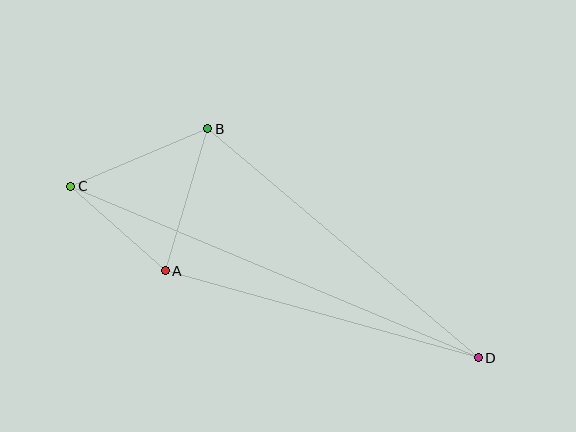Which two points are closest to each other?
Points A and C are closest to each other.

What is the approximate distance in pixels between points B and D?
The distance between B and D is approximately 354 pixels.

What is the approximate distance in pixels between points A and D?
The distance between A and D is approximately 325 pixels.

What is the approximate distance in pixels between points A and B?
The distance between A and B is approximately 148 pixels.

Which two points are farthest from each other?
Points C and D are farthest from each other.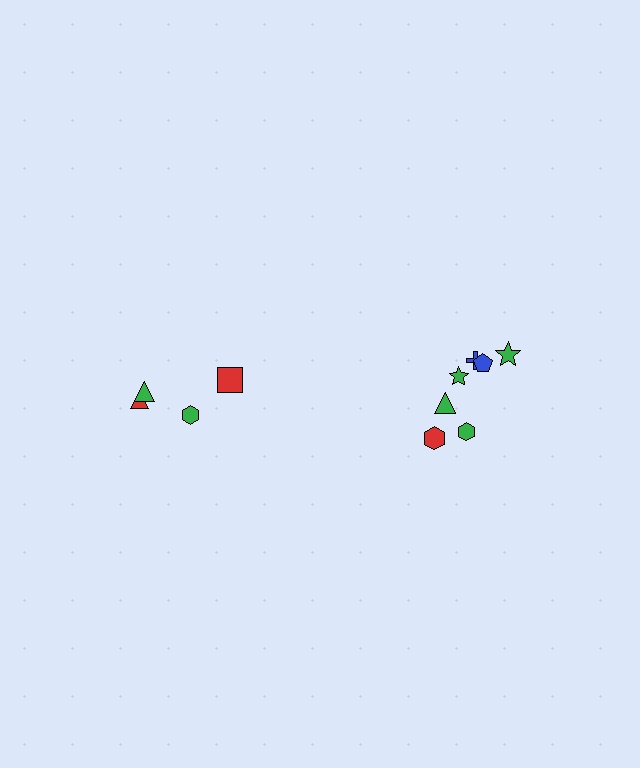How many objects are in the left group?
There are 4 objects.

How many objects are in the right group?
There are 7 objects.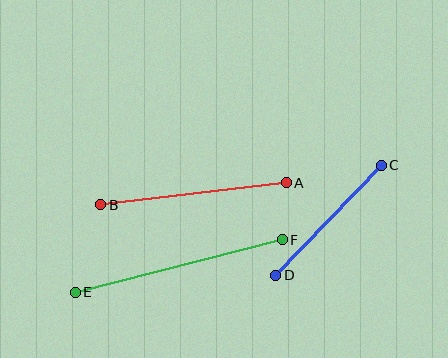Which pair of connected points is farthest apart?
Points E and F are farthest apart.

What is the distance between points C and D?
The distance is approximately 152 pixels.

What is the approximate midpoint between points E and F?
The midpoint is at approximately (179, 266) pixels.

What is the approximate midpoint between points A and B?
The midpoint is at approximately (194, 194) pixels.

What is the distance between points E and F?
The distance is approximately 214 pixels.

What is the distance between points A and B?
The distance is approximately 186 pixels.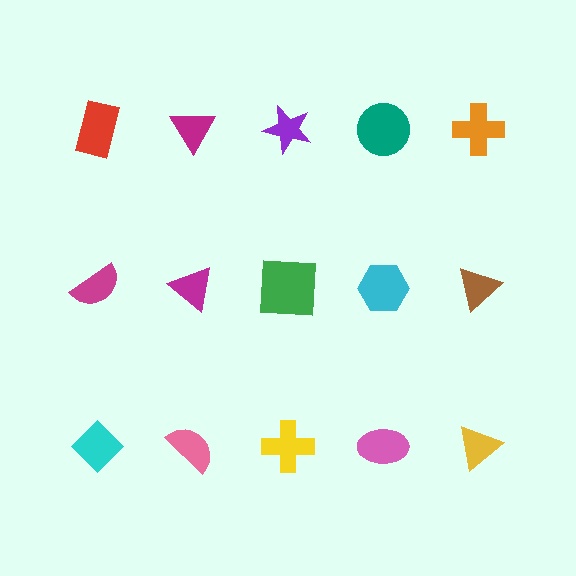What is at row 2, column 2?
A magenta triangle.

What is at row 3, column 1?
A cyan diamond.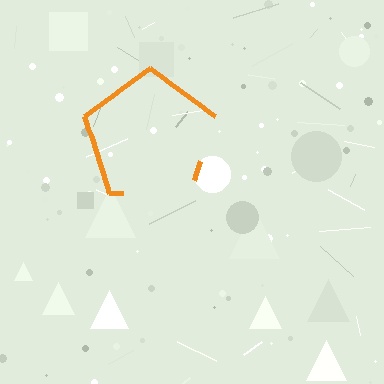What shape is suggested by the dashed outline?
The dashed outline suggests a pentagon.